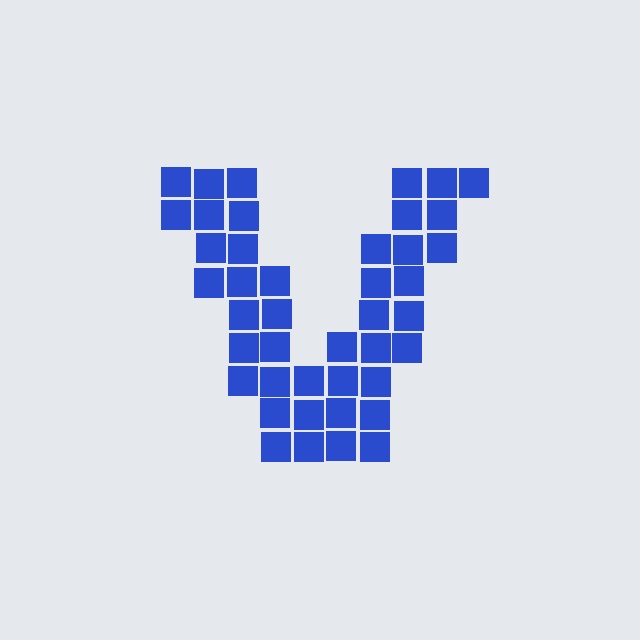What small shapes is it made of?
It is made of small squares.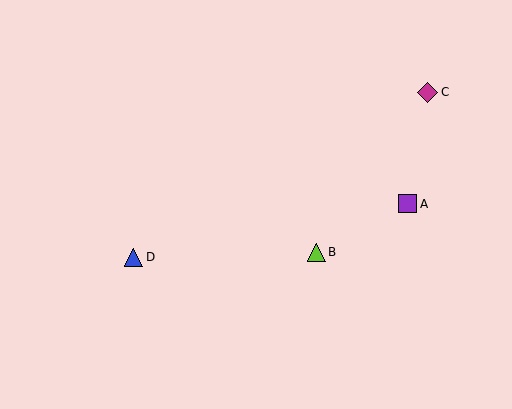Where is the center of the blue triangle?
The center of the blue triangle is at (134, 257).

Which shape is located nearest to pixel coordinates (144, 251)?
The blue triangle (labeled D) at (134, 257) is nearest to that location.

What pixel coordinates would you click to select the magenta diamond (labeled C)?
Click at (428, 92) to select the magenta diamond C.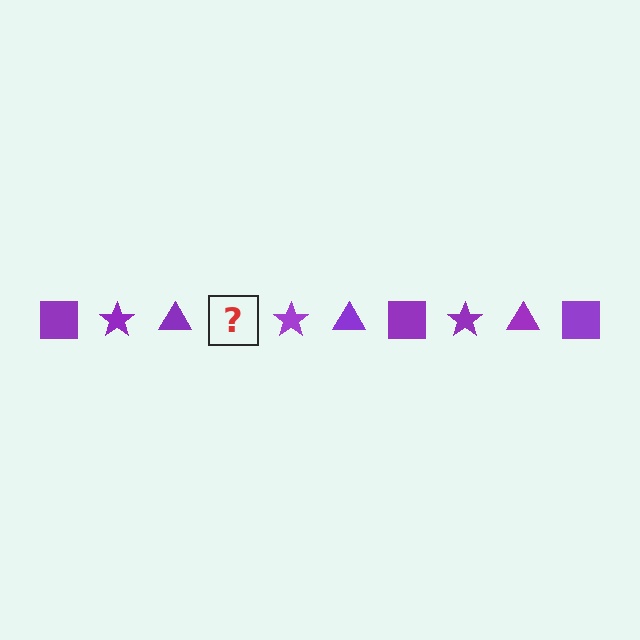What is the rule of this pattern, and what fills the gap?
The rule is that the pattern cycles through square, star, triangle shapes in purple. The gap should be filled with a purple square.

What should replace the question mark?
The question mark should be replaced with a purple square.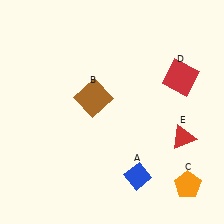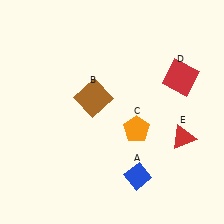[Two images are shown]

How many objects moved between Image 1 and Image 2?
1 object moved between the two images.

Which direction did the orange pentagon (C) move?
The orange pentagon (C) moved up.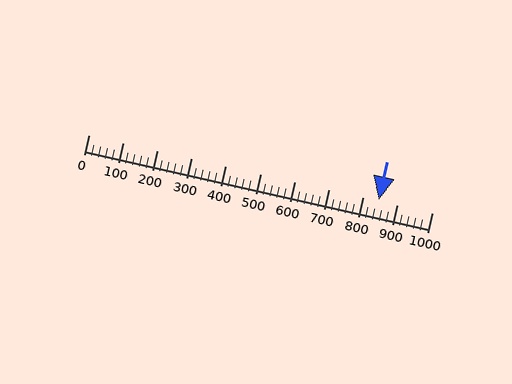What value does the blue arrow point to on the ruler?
The blue arrow points to approximately 845.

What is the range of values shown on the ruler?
The ruler shows values from 0 to 1000.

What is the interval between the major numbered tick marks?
The major tick marks are spaced 100 units apart.